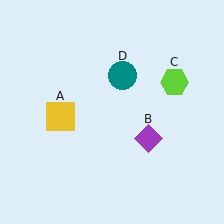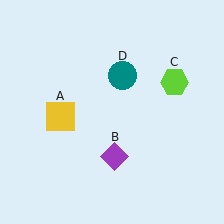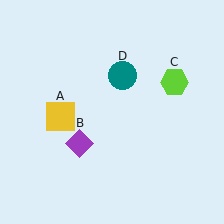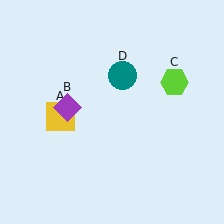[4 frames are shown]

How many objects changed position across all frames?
1 object changed position: purple diamond (object B).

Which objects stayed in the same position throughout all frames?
Yellow square (object A) and lime hexagon (object C) and teal circle (object D) remained stationary.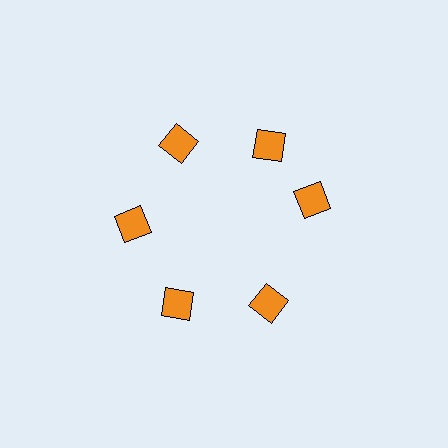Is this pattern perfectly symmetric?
No. The 6 orange squares are arranged in a ring, but one element near the 3 o'clock position is rotated out of alignment along the ring, breaking the 6-fold rotational symmetry.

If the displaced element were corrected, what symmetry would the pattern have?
It would have 6-fold rotational symmetry — the pattern would map onto itself every 60 degrees.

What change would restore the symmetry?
The symmetry would be restored by rotating it back into even spacing with its neighbors so that all 6 squares sit at equal angles and equal distance from the center.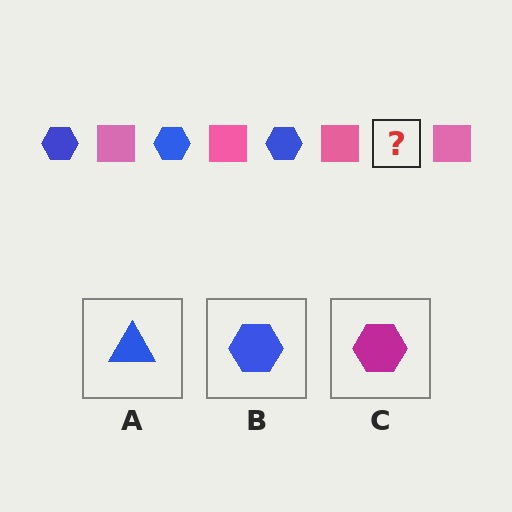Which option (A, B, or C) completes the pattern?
B.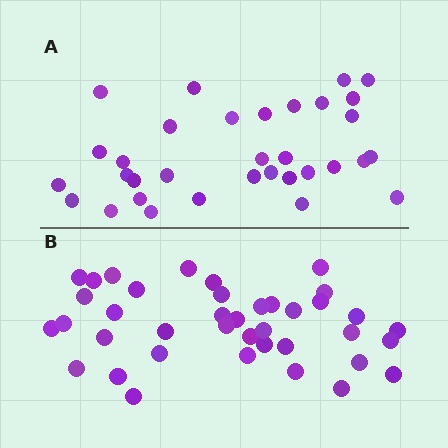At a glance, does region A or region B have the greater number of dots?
Region B (the bottom region) has more dots.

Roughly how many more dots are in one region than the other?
Region B has about 6 more dots than region A.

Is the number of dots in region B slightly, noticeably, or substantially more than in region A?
Region B has only slightly more — the two regions are fairly close. The ratio is roughly 1.2 to 1.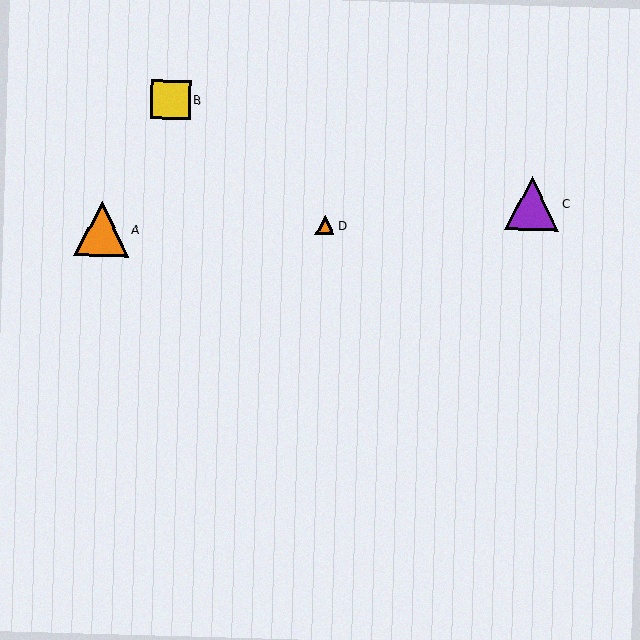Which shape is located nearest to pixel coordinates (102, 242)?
The orange triangle (labeled A) at (102, 229) is nearest to that location.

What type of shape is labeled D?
Shape D is an orange triangle.